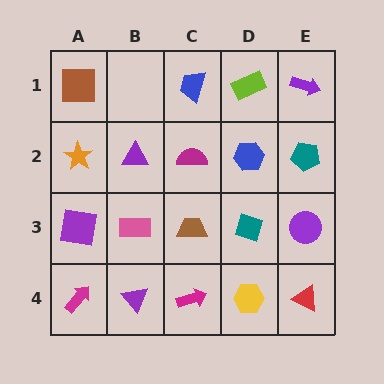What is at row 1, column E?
A purple arrow.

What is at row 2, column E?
A teal pentagon.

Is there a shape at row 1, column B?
No, that cell is empty.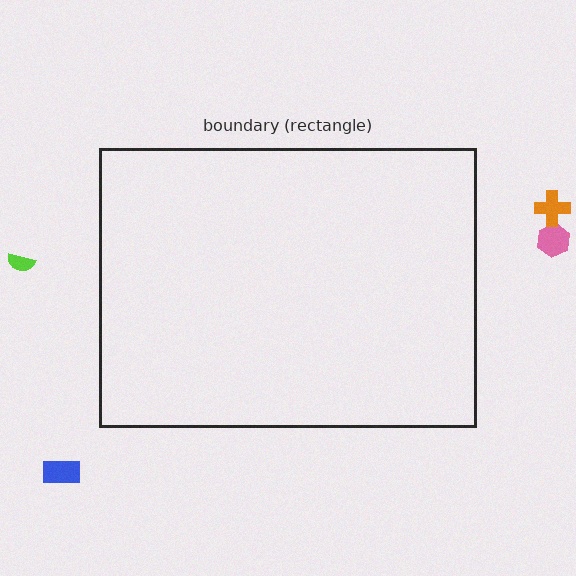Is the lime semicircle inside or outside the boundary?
Outside.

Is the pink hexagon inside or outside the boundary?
Outside.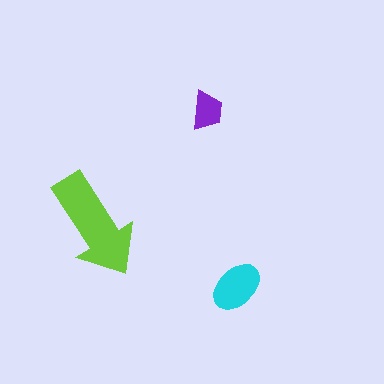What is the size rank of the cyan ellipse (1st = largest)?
2nd.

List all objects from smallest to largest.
The purple trapezoid, the cyan ellipse, the lime arrow.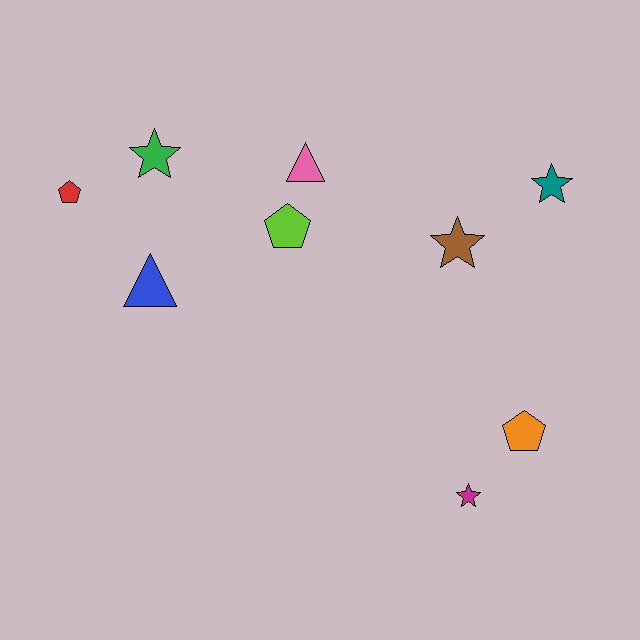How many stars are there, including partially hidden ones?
There are 4 stars.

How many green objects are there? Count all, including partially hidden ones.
There is 1 green object.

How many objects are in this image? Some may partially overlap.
There are 9 objects.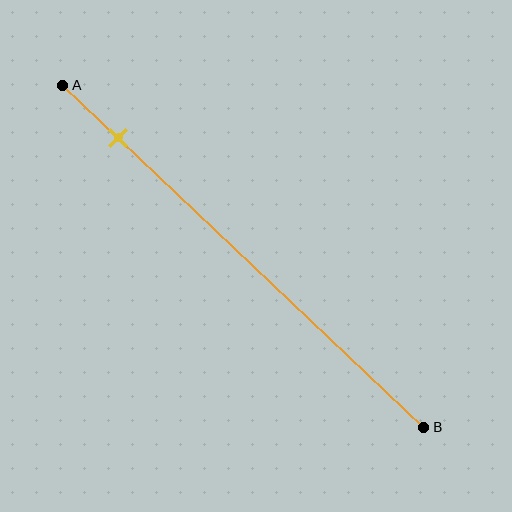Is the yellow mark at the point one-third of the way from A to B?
No, the mark is at about 15% from A, not at the 33% one-third point.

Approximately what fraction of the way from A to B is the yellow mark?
The yellow mark is approximately 15% of the way from A to B.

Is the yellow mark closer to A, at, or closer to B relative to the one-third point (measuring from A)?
The yellow mark is closer to point A than the one-third point of segment AB.